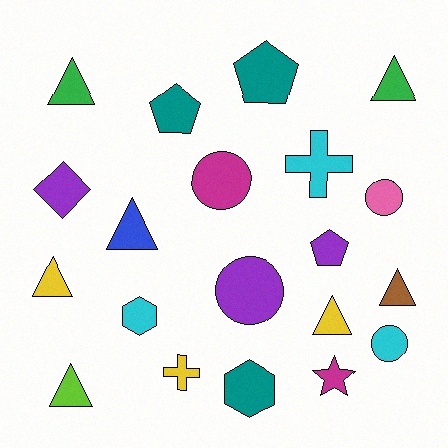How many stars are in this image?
There is 1 star.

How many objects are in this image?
There are 20 objects.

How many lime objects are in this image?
There is 1 lime object.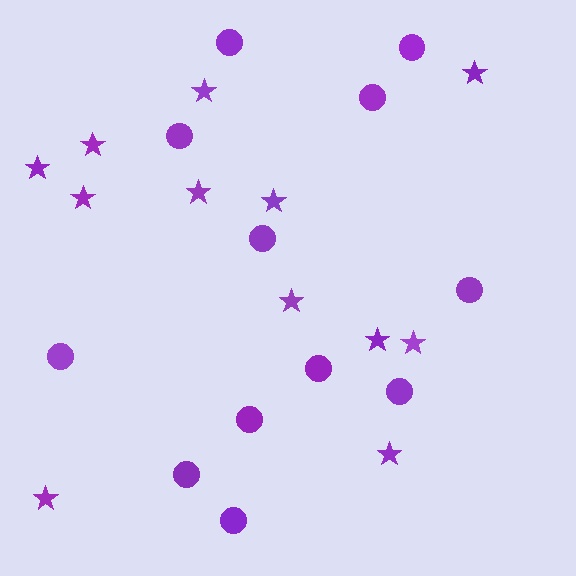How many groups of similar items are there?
There are 2 groups: one group of circles (12) and one group of stars (12).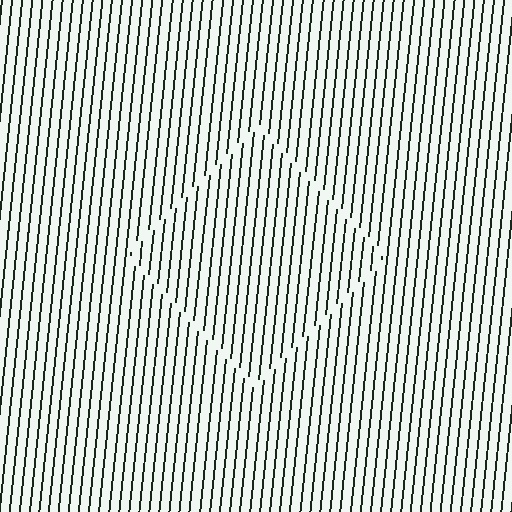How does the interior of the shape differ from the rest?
The interior of the shape contains the same grating, shifted by half a period — the contour is defined by the phase discontinuity where line-ends from the inner and outer gratings abut.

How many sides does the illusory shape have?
4 sides — the line-ends trace a square.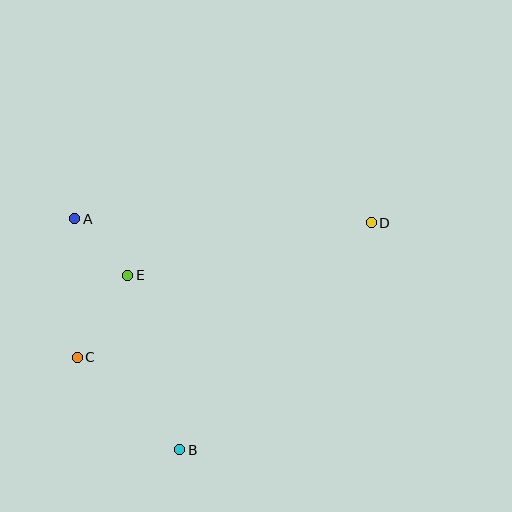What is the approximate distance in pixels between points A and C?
The distance between A and C is approximately 139 pixels.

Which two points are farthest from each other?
Points C and D are farthest from each other.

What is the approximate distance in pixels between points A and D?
The distance between A and D is approximately 297 pixels.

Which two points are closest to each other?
Points A and E are closest to each other.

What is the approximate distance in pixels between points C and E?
The distance between C and E is approximately 97 pixels.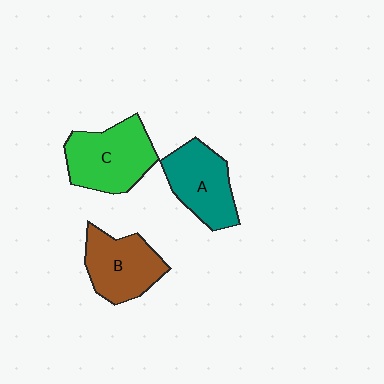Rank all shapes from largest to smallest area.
From largest to smallest: C (green), A (teal), B (brown).